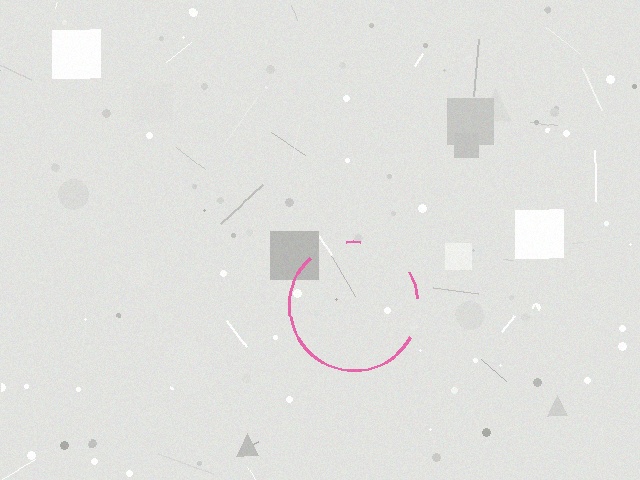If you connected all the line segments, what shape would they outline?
They would outline a circle.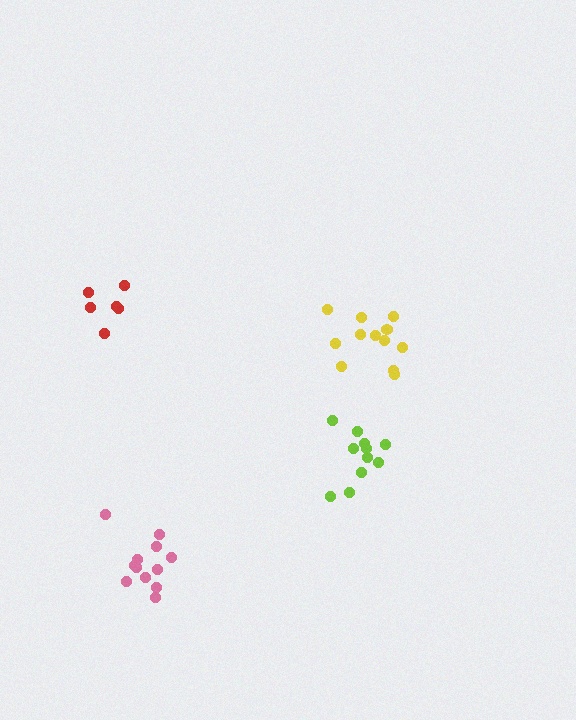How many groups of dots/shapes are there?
There are 4 groups.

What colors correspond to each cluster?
The clusters are colored: yellow, pink, lime, red.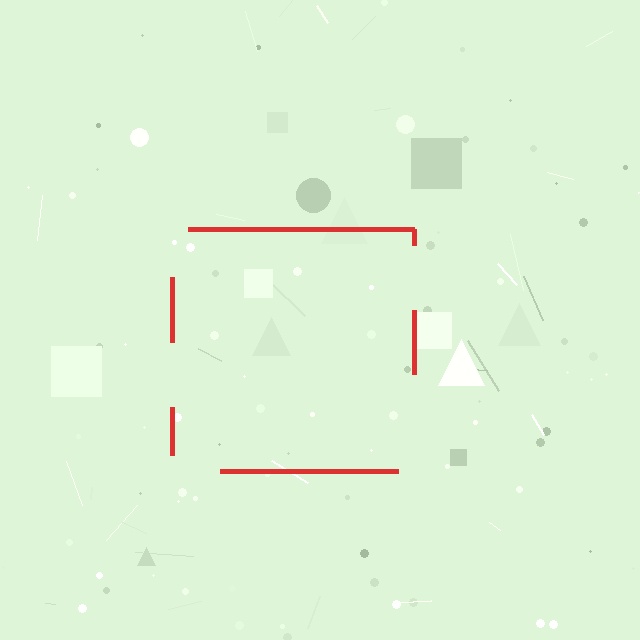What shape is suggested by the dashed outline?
The dashed outline suggests a square.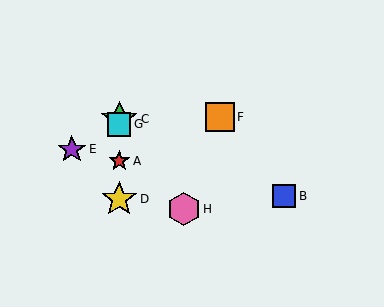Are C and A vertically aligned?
Yes, both are at x≈119.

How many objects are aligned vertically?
4 objects (A, C, D, G) are aligned vertically.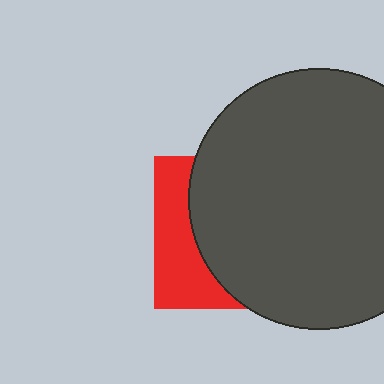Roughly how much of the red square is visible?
A small part of it is visible (roughly 31%).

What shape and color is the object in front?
The object in front is a dark gray circle.